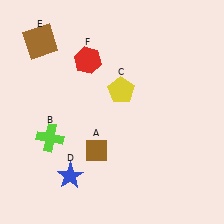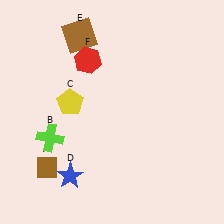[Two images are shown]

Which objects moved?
The objects that moved are: the brown diamond (A), the yellow pentagon (C), the brown square (E).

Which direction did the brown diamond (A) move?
The brown diamond (A) moved left.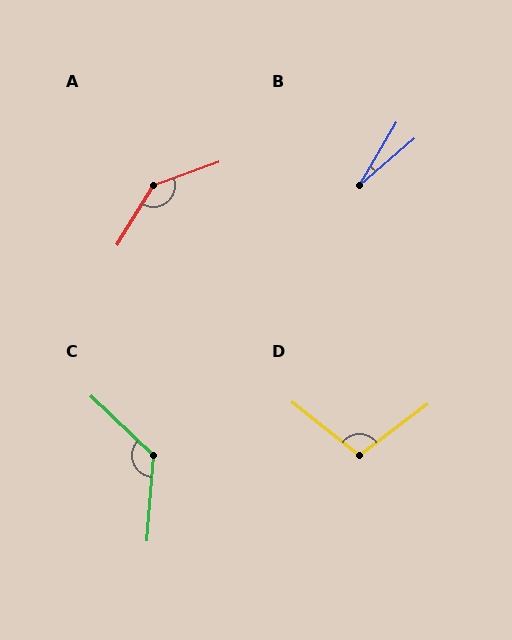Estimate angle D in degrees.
Approximately 105 degrees.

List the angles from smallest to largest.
B (19°), D (105°), C (129°), A (141°).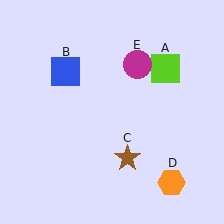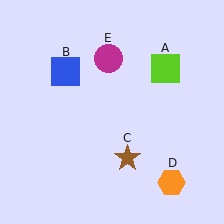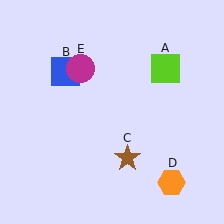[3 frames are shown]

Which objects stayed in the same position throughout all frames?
Lime square (object A) and blue square (object B) and brown star (object C) and orange hexagon (object D) remained stationary.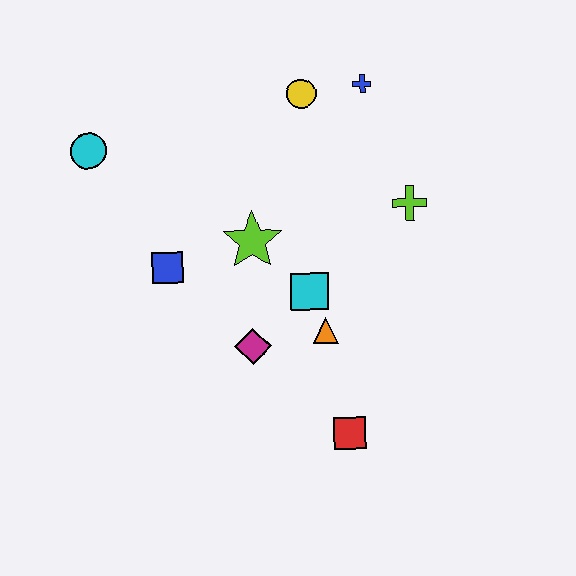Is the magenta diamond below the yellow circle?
Yes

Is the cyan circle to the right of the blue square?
No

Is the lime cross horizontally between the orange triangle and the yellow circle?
No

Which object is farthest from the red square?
The cyan circle is farthest from the red square.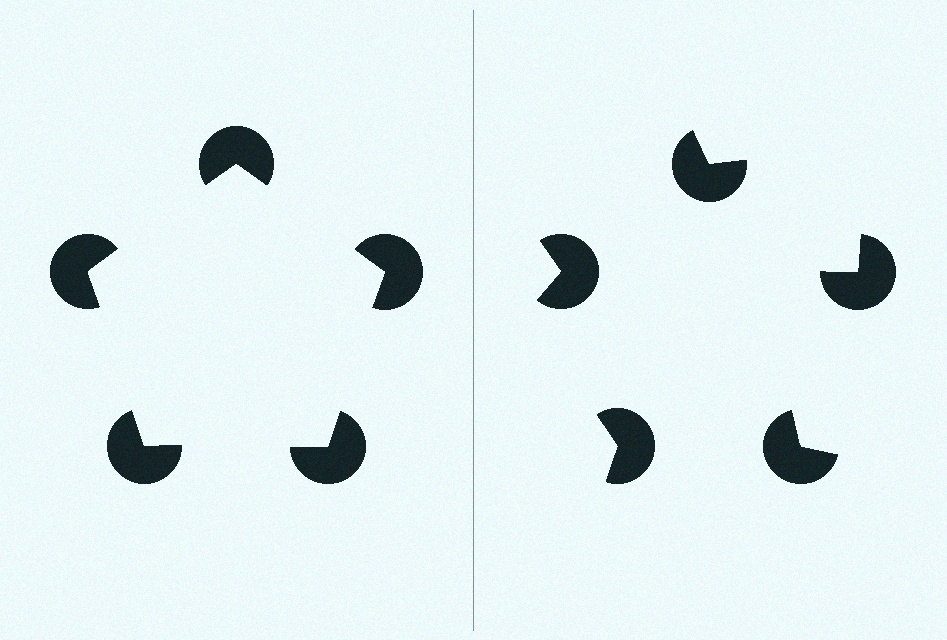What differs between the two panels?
The pac-man discs are positioned identically on both sides; only the wedge orientations differ. On the left they align to a pentagon; on the right they are misaligned.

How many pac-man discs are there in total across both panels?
10 — 5 on each side.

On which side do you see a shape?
An illusory pentagon appears on the left side. On the right side the wedge cuts are rotated, so no coherent shape forms.